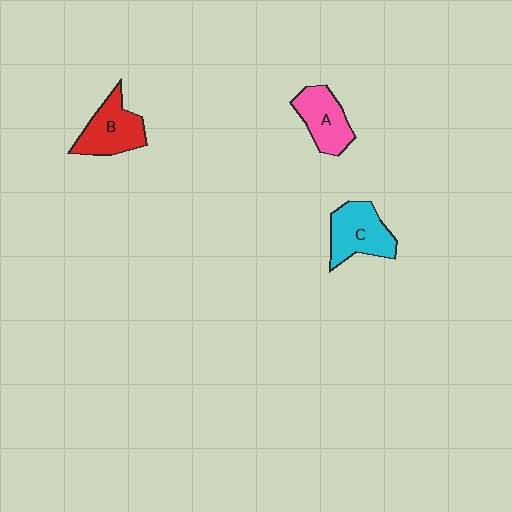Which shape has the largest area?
Shape C (cyan).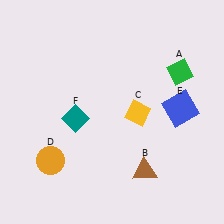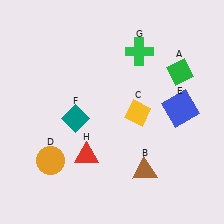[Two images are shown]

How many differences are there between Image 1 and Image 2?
There are 2 differences between the two images.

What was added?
A green cross (G), a red triangle (H) were added in Image 2.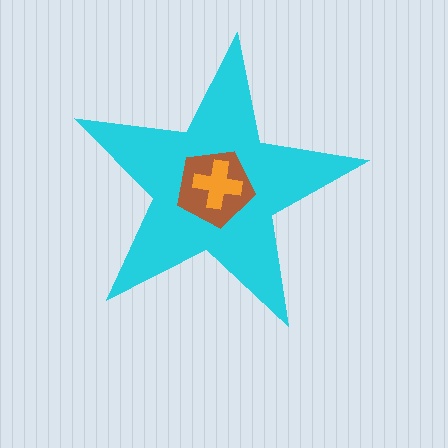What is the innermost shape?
The orange cross.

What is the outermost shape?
The cyan star.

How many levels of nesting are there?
3.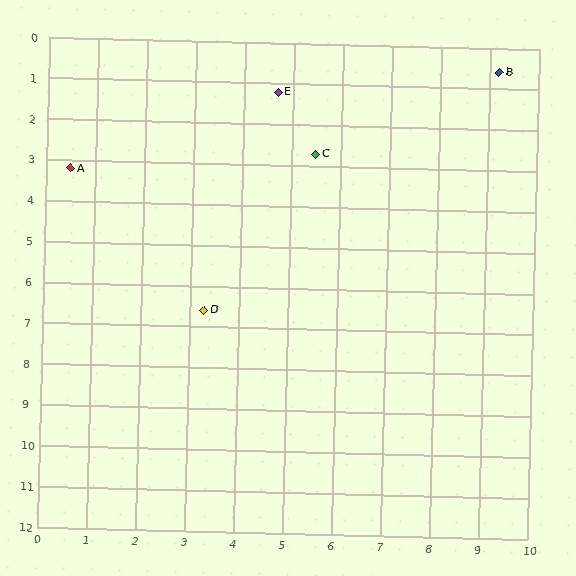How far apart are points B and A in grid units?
Points B and A are about 9.1 grid units apart.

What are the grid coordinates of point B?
Point B is at approximately (9.2, 0.6).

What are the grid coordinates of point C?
Point C is at approximately (5.5, 2.7).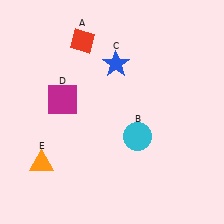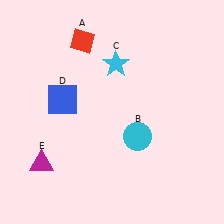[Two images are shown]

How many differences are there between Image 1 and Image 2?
There are 3 differences between the two images.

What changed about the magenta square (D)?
In Image 1, D is magenta. In Image 2, it changed to blue.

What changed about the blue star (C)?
In Image 1, C is blue. In Image 2, it changed to cyan.